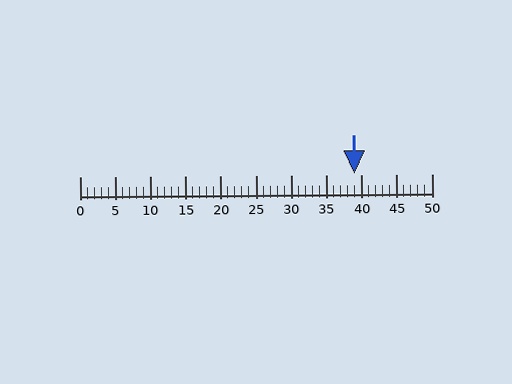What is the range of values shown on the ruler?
The ruler shows values from 0 to 50.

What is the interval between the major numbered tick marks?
The major tick marks are spaced 5 units apart.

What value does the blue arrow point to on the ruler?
The blue arrow points to approximately 39.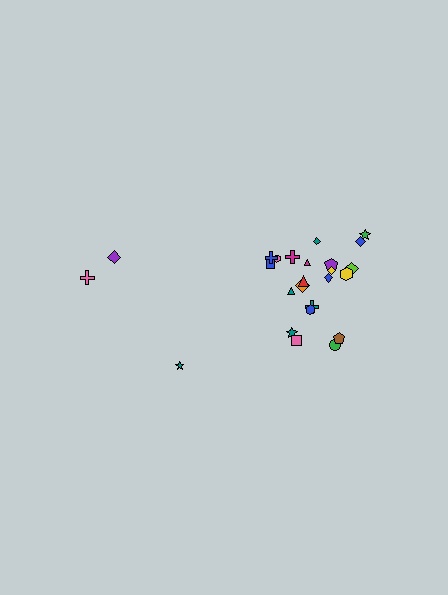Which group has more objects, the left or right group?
The right group.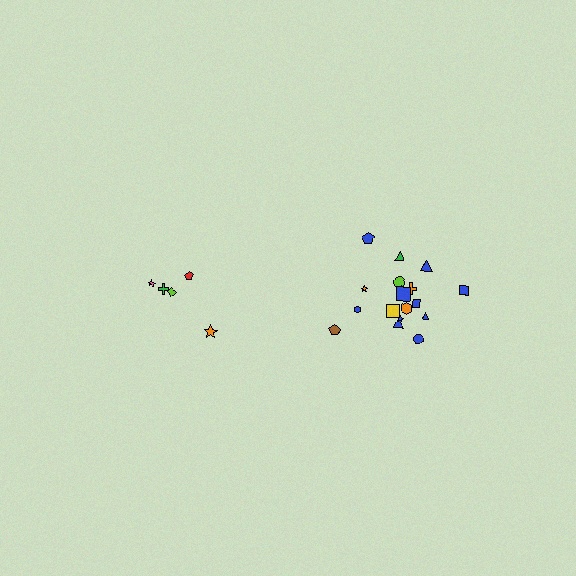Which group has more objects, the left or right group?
The right group.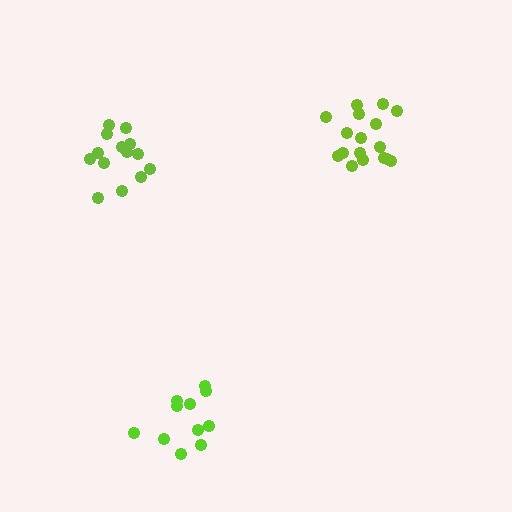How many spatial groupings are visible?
There are 3 spatial groupings.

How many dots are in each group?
Group 1: 17 dots, Group 2: 11 dots, Group 3: 15 dots (43 total).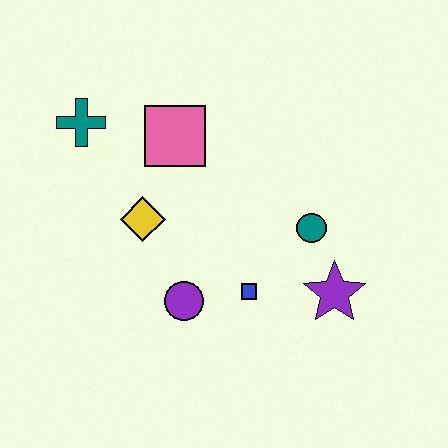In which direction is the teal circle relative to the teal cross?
The teal circle is to the right of the teal cross.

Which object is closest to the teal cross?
The pink square is closest to the teal cross.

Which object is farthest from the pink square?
The purple star is farthest from the pink square.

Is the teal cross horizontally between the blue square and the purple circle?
No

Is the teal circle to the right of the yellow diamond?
Yes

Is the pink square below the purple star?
No